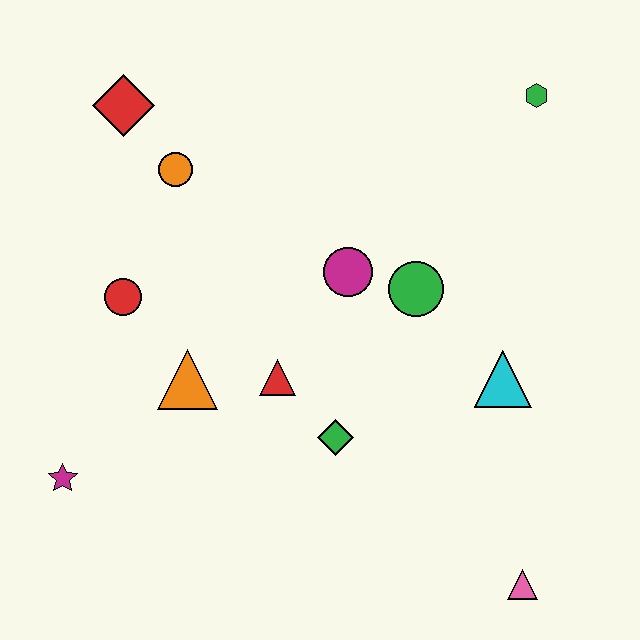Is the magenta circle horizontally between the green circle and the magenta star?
Yes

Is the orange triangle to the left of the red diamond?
No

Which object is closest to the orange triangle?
The red triangle is closest to the orange triangle.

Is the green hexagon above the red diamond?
Yes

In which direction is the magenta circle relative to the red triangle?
The magenta circle is above the red triangle.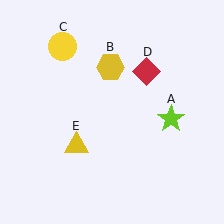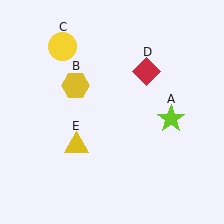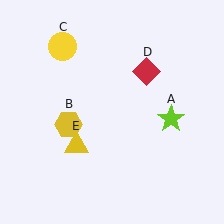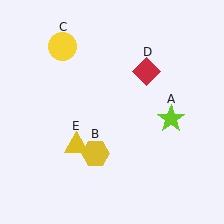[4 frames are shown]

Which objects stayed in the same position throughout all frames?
Lime star (object A) and yellow circle (object C) and red diamond (object D) and yellow triangle (object E) remained stationary.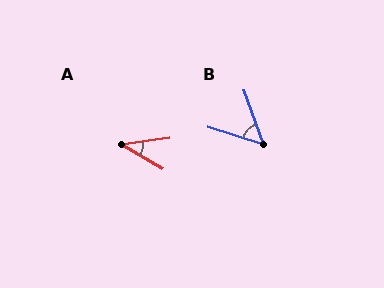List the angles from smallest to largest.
A (38°), B (53°).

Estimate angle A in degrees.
Approximately 38 degrees.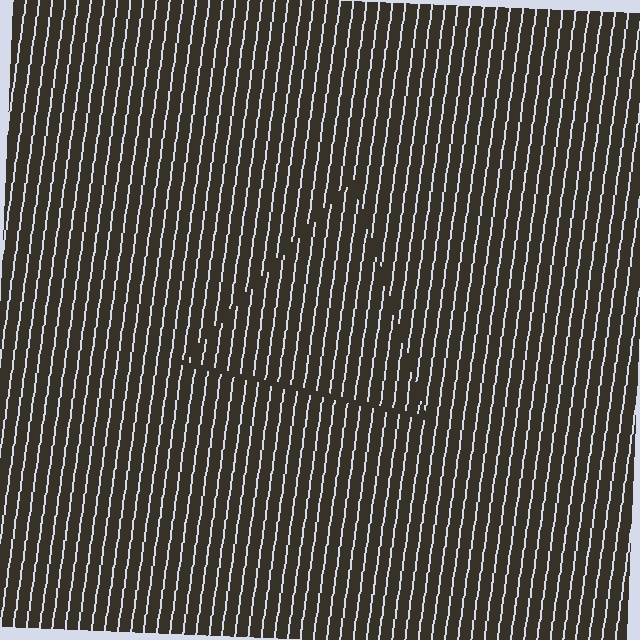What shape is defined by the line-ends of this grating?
An illusory triangle. The interior of the shape contains the same grating, shifted by half a period — the contour is defined by the phase discontinuity where line-ends from the inner and outer gratings abut.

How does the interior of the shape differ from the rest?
The interior of the shape contains the same grating, shifted by half a period — the contour is defined by the phase discontinuity where line-ends from the inner and outer gratings abut.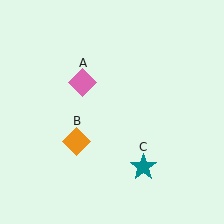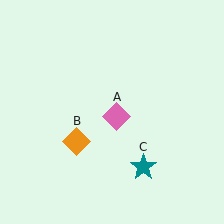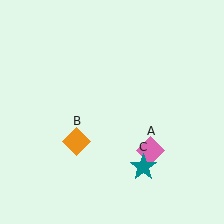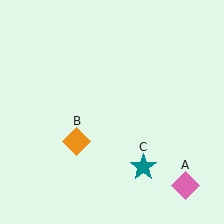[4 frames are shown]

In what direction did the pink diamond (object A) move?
The pink diamond (object A) moved down and to the right.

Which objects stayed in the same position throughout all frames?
Orange diamond (object B) and teal star (object C) remained stationary.